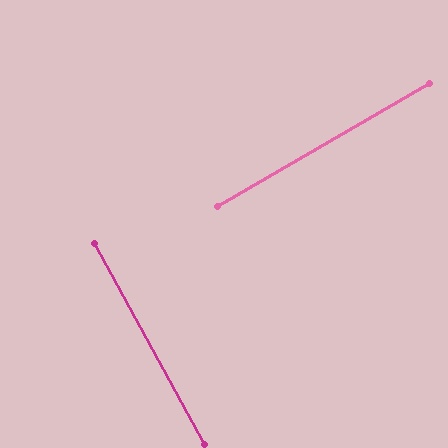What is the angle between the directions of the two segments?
Approximately 88 degrees.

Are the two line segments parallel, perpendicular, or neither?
Perpendicular — they meet at approximately 88°.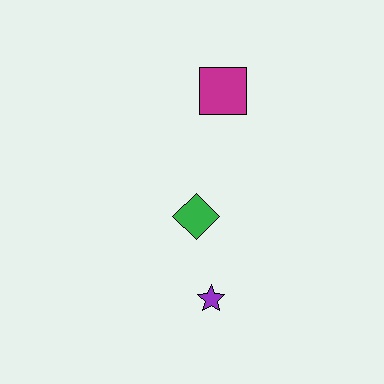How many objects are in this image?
There are 3 objects.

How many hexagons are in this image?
There are no hexagons.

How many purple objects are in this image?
There is 1 purple object.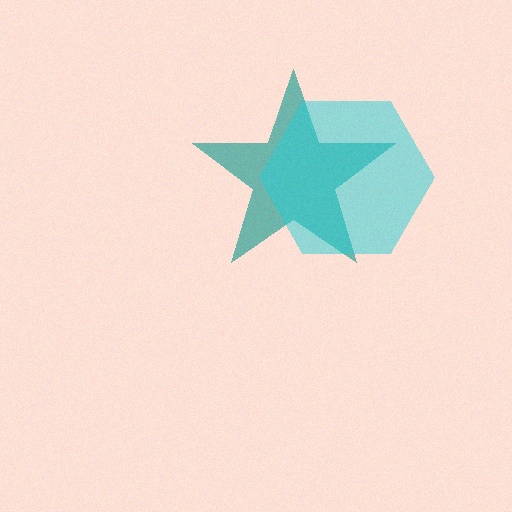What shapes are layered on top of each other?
The layered shapes are: a teal star, a cyan hexagon.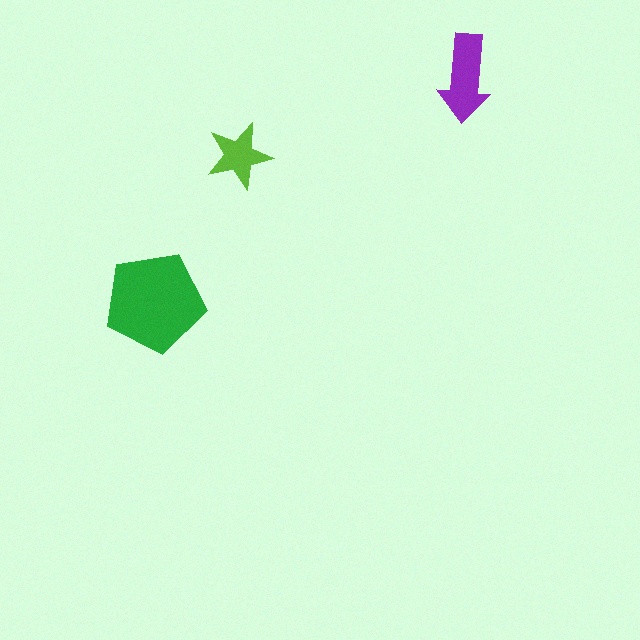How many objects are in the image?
There are 3 objects in the image.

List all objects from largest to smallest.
The green pentagon, the purple arrow, the lime star.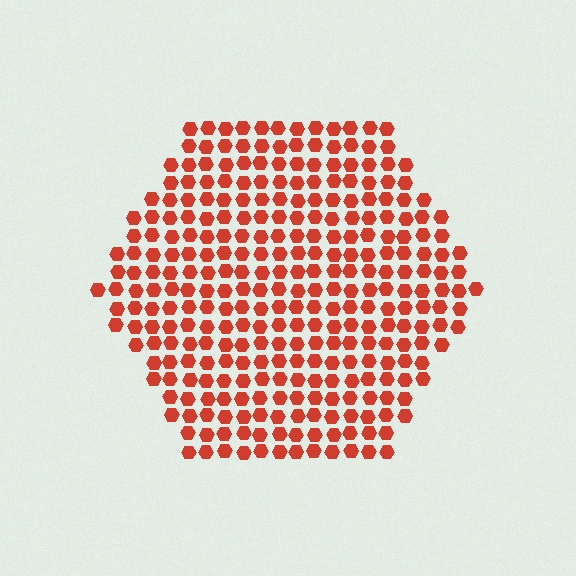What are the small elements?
The small elements are hexagons.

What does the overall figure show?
The overall figure shows a hexagon.